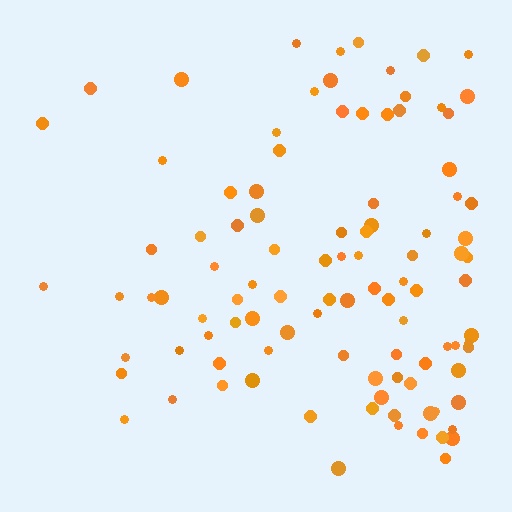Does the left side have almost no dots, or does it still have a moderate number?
Still a moderate number, just noticeably fewer than the right.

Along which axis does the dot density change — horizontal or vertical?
Horizontal.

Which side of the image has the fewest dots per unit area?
The left.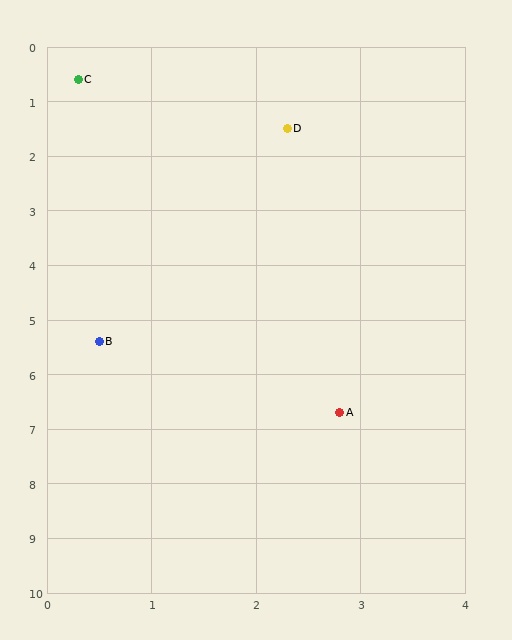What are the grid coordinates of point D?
Point D is at approximately (2.3, 1.5).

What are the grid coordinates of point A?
Point A is at approximately (2.8, 6.7).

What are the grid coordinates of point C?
Point C is at approximately (0.3, 0.6).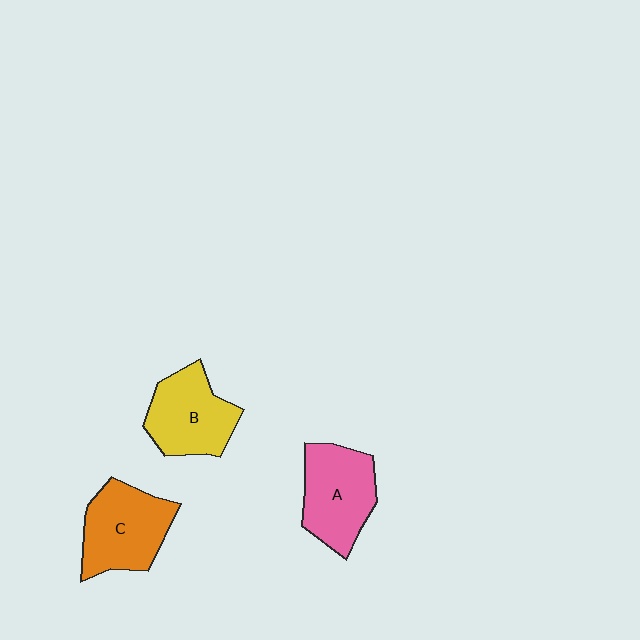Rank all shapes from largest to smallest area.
From largest to smallest: C (orange), A (pink), B (yellow).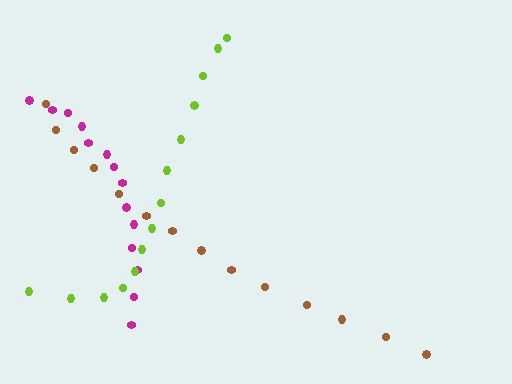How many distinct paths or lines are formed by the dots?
There are 3 distinct paths.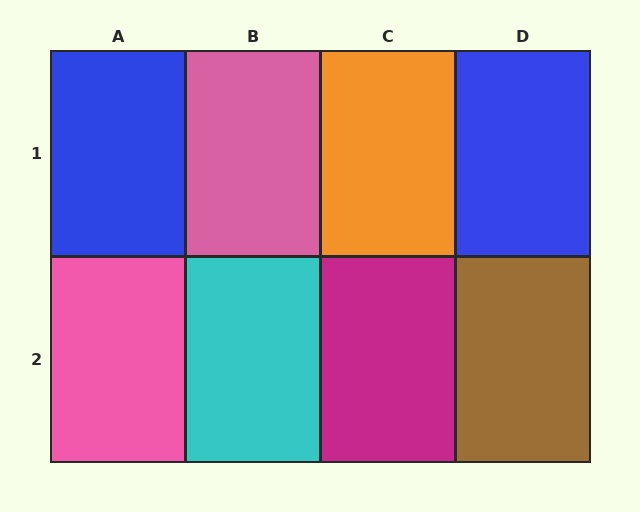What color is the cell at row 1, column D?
Blue.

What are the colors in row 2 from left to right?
Pink, cyan, magenta, brown.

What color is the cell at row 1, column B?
Pink.